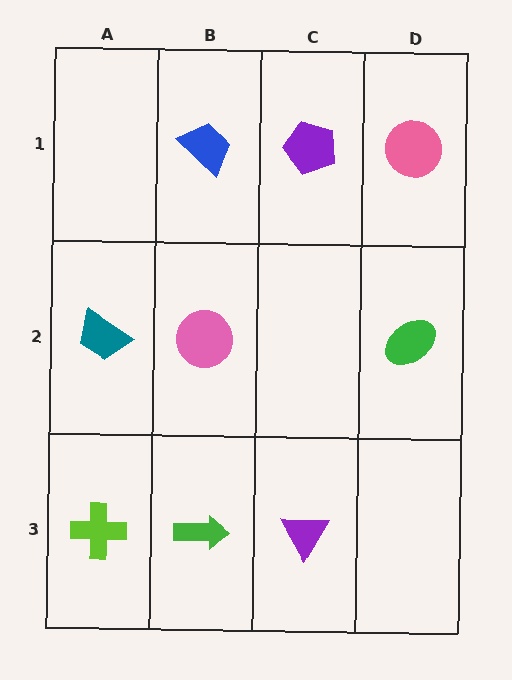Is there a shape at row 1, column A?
No, that cell is empty.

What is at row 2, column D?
A green ellipse.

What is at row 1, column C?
A purple pentagon.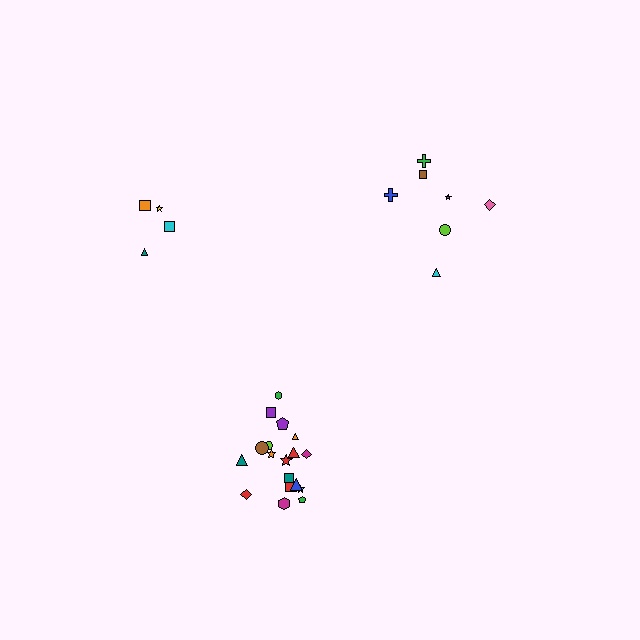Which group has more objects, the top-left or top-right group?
The top-right group.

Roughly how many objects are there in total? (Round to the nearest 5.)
Roughly 30 objects in total.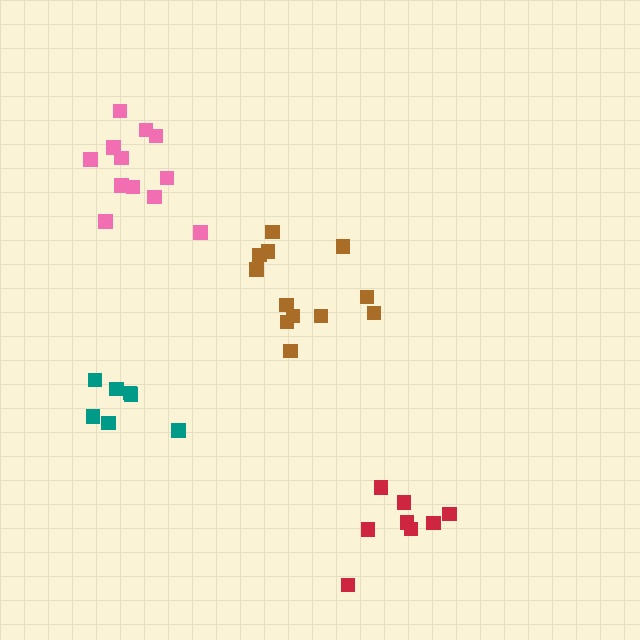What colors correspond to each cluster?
The clusters are colored: brown, teal, pink, red.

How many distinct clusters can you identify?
There are 4 distinct clusters.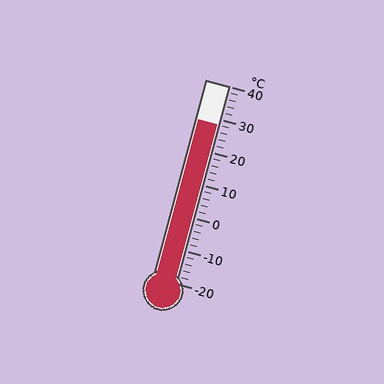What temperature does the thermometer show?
The thermometer shows approximately 28°C.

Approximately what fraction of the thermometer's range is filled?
The thermometer is filled to approximately 80% of its range.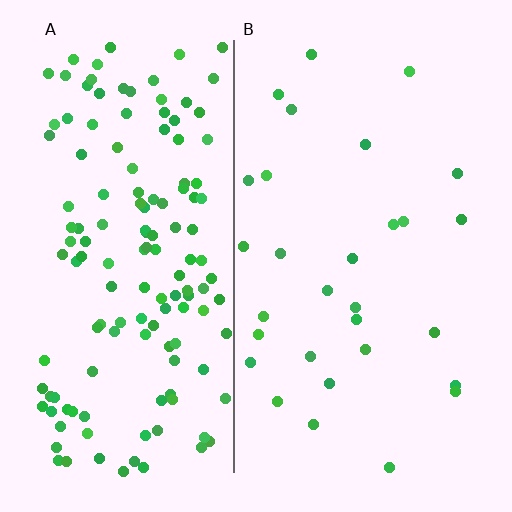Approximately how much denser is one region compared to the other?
Approximately 4.9× — region A over region B.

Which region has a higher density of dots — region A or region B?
A (the left).